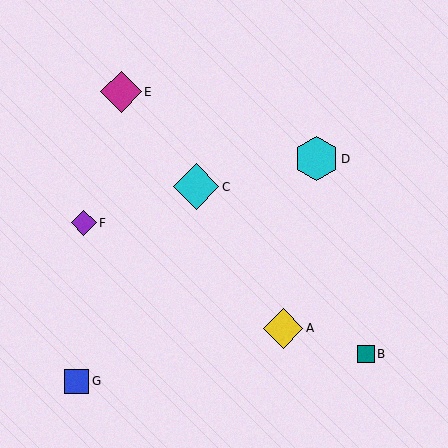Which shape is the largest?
The cyan diamond (labeled C) is the largest.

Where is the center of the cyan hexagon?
The center of the cyan hexagon is at (316, 159).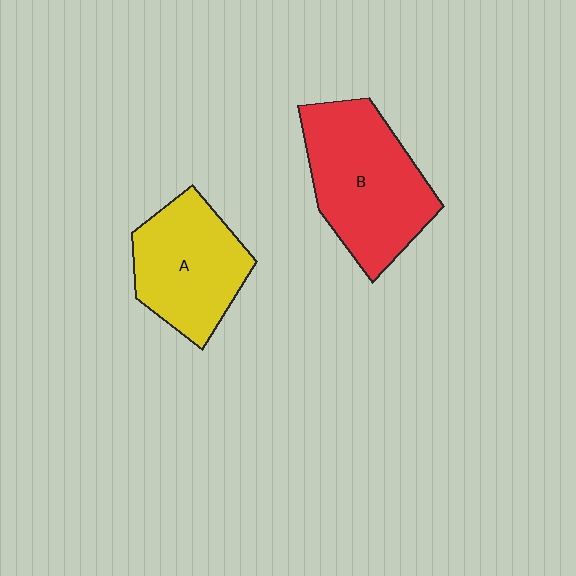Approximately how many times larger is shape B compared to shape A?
Approximately 1.3 times.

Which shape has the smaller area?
Shape A (yellow).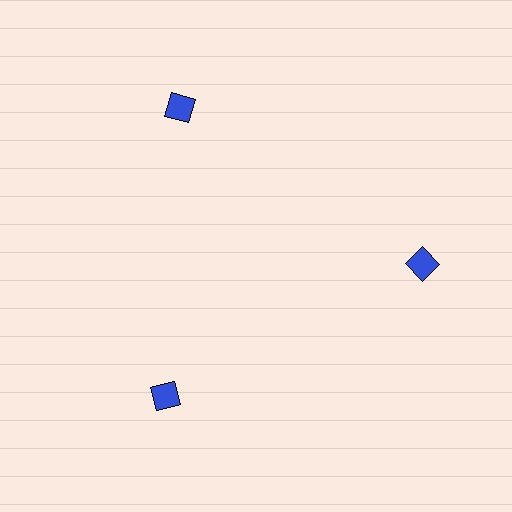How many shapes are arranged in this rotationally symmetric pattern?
There are 3 shapes, arranged in 3 groups of 1.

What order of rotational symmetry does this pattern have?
This pattern has 3-fold rotational symmetry.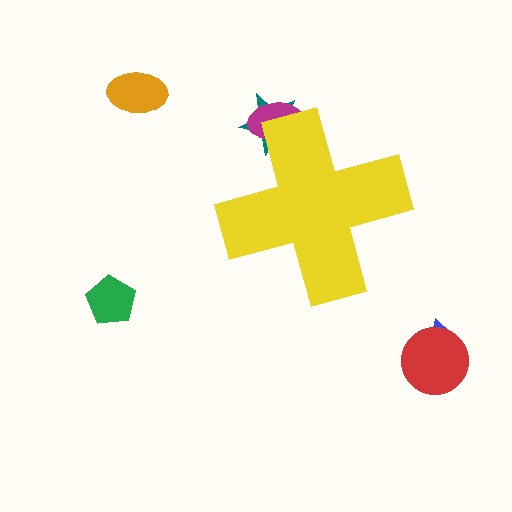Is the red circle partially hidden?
No, the red circle is fully visible.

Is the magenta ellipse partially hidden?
Yes, the magenta ellipse is partially hidden behind the yellow cross.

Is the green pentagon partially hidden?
No, the green pentagon is fully visible.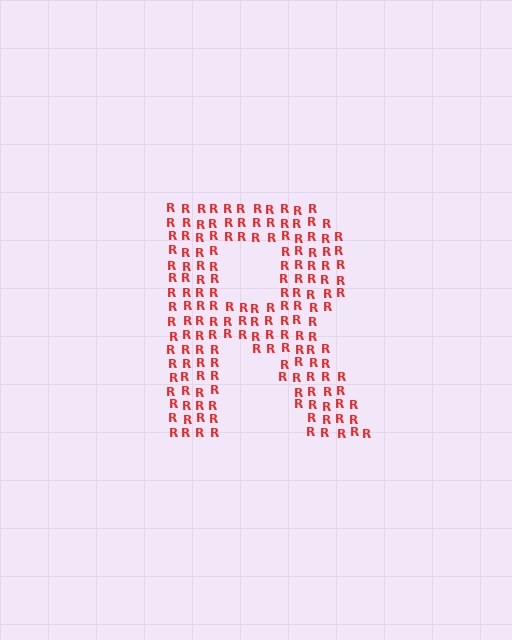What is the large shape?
The large shape is the letter R.